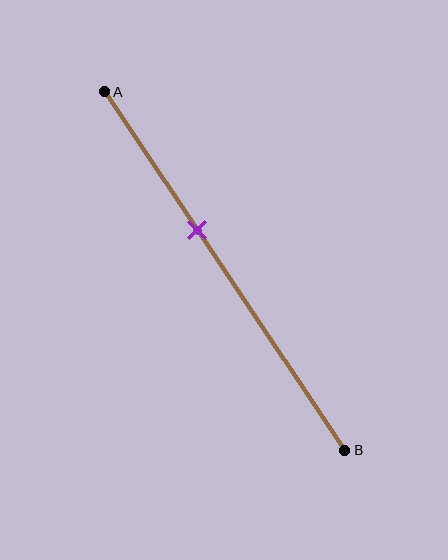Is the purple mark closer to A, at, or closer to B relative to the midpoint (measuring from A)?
The purple mark is closer to point A than the midpoint of segment AB.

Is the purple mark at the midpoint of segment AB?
No, the mark is at about 40% from A, not at the 50% midpoint.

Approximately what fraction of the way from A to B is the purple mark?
The purple mark is approximately 40% of the way from A to B.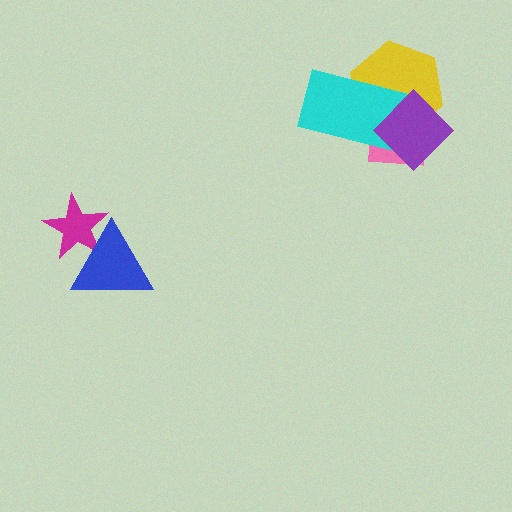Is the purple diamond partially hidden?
No, no other shape covers it.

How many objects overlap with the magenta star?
1 object overlaps with the magenta star.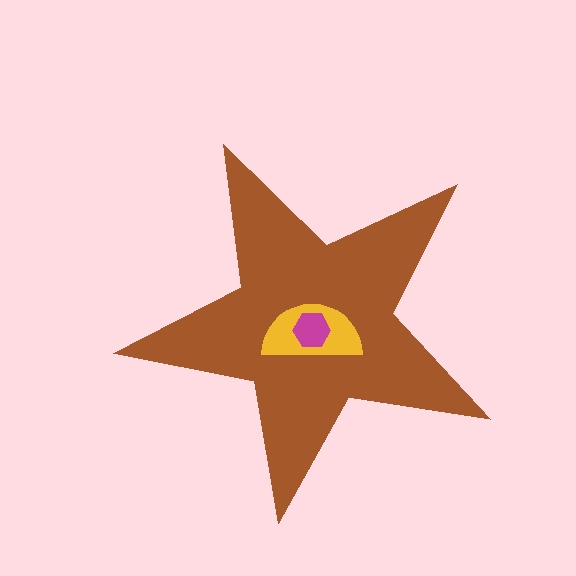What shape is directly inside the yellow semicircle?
The magenta hexagon.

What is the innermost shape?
The magenta hexagon.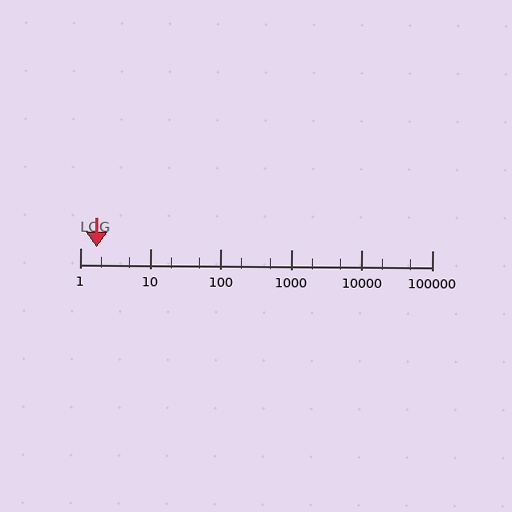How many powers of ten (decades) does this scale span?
The scale spans 5 decades, from 1 to 100000.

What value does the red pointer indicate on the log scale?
The pointer indicates approximately 1.7.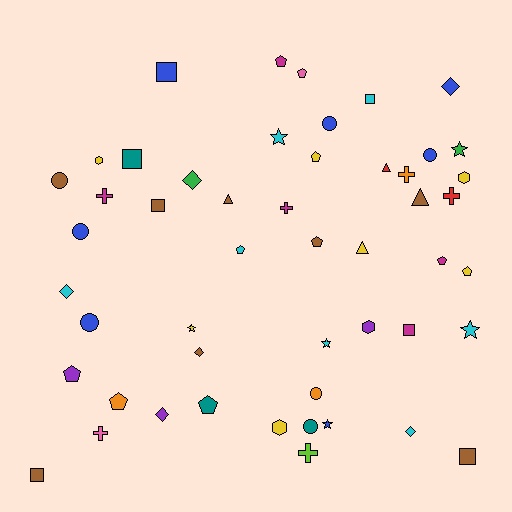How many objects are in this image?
There are 50 objects.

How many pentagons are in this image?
There are 10 pentagons.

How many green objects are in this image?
There are 2 green objects.